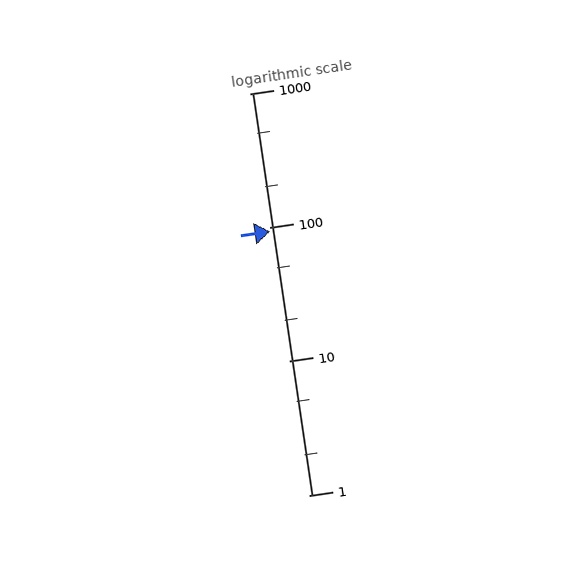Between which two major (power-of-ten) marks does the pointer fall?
The pointer is between 10 and 100.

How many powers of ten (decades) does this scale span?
The scale spans 3 decades, from 1 to 1000.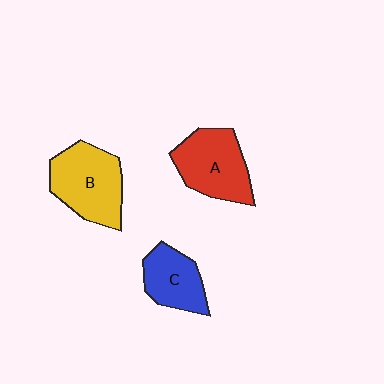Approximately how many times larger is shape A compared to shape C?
Approximately 1.4 times.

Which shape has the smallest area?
Shape C (blue).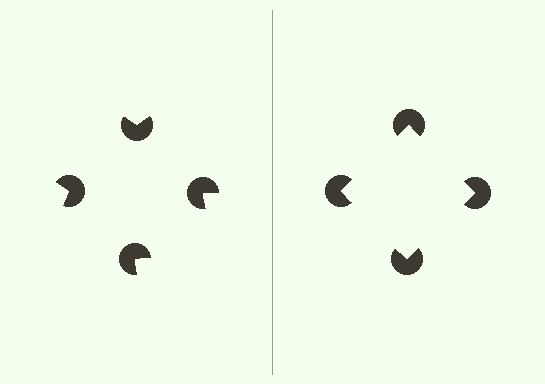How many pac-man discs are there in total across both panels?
8 — 4 on each side.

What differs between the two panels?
The pac-man discs are positioned identically on both sides; only the wedge orientations differ. On the right they align to a square; on the left they are misaligned.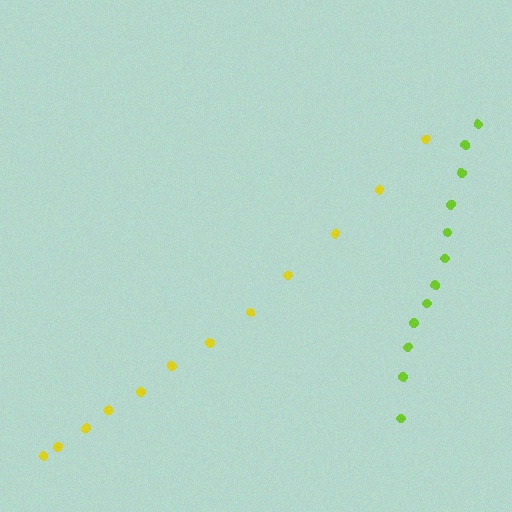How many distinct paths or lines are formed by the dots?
There are 2 distinct paths.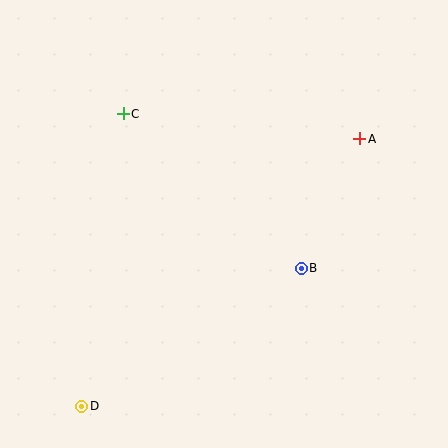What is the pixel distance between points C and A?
The distance between C and A is 238 pixels.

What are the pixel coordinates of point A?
Point A is at (360, 139).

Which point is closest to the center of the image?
Point B at (301, 268) is closest to the center.